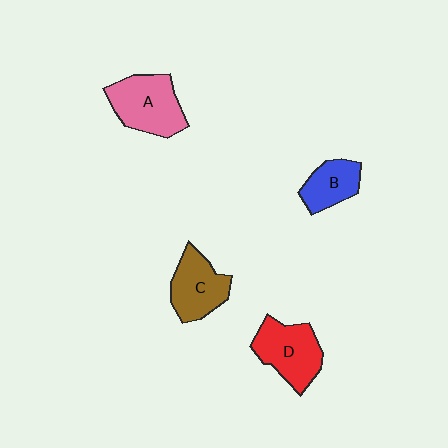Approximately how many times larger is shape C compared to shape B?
Approximately 1.3 times.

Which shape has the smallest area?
Shape B (blue).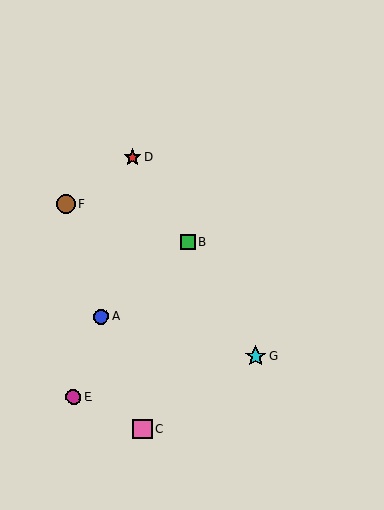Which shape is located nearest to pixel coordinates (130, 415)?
The pink square (labeled C) at (143, 429) is nearest to that location.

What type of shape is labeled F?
Shape F is a brown circle.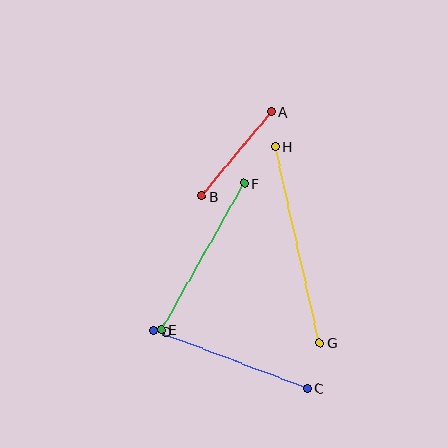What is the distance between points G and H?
The distance is approximately 201 pixels.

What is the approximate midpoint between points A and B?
The midpoint is at approximately (236, 154) pixels.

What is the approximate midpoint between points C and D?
The midpoint is at approximately (231, 360) pixels.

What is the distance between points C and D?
The distance is approximately 164 pixels.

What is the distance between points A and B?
The distance is approximately 109 pixels.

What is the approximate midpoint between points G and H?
The midpoint is at approximately (298, 245) pixels.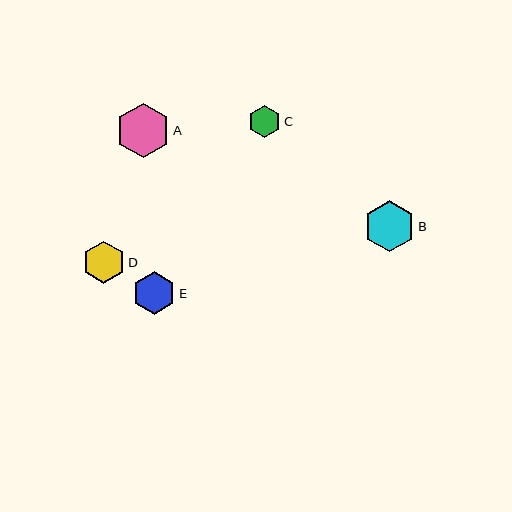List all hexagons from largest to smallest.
From largest to smallest: A, B, E, D, C.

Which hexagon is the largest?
Hexagon A is the largest with a size of approximately 55 pixels.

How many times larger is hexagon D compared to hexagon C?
Hexagon D is approximately 1.3 times the size of hexagon C.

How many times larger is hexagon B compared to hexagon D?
Hexagon B is approximately 1.2 times the size of hexagon D.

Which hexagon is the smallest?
Hexagon C is the smallest with a size of approximately 32 pixels.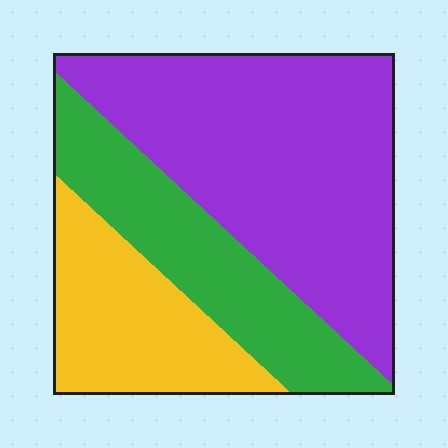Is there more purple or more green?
Purple.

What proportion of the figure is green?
Green covers about 25% of the figure.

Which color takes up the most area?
Purple, at roughly 50%.